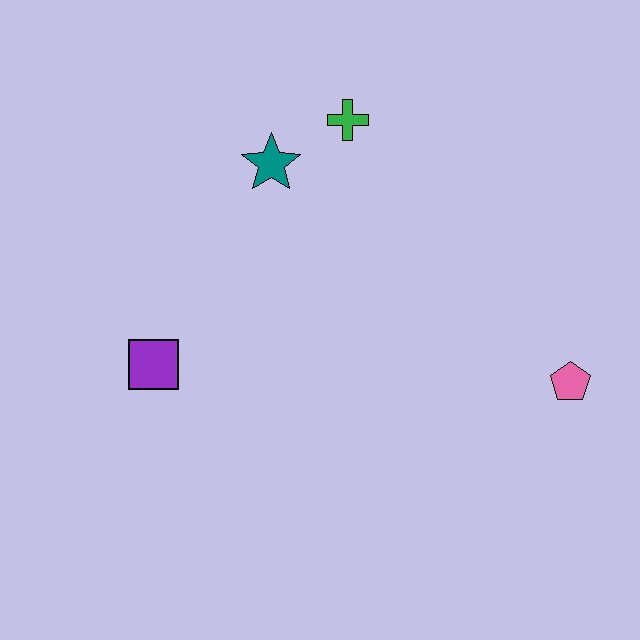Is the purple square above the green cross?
No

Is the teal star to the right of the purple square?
Yes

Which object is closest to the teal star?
The green cross is closest to the teal star.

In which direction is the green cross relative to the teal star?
The green cross is to the right of the teal star.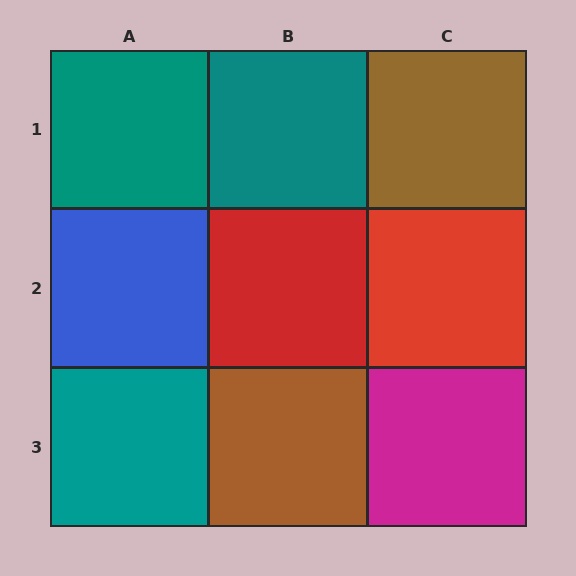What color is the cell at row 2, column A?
Blue.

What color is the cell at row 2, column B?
Red.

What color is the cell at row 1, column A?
Teal.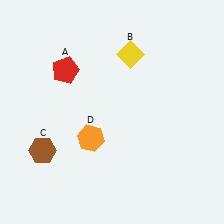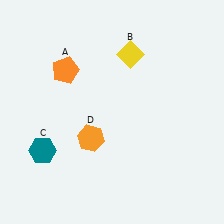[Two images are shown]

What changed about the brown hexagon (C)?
In Image 1, C is brown. In Image 2, it changed to teal.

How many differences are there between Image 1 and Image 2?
There are 2 differences between the two images.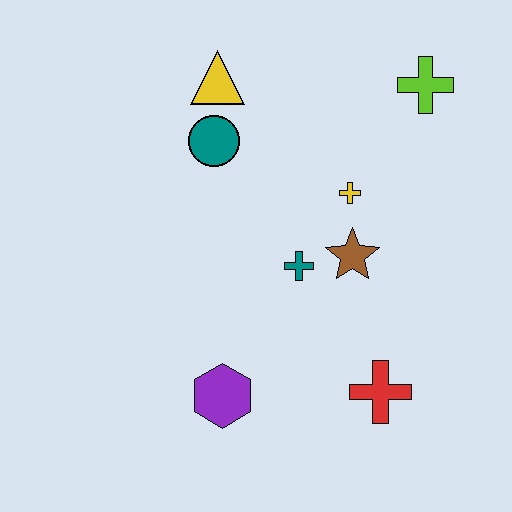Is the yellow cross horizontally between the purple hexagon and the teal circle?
No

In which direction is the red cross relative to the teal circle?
The red cross is below the teal circle.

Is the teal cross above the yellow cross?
No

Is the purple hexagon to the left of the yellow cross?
Yes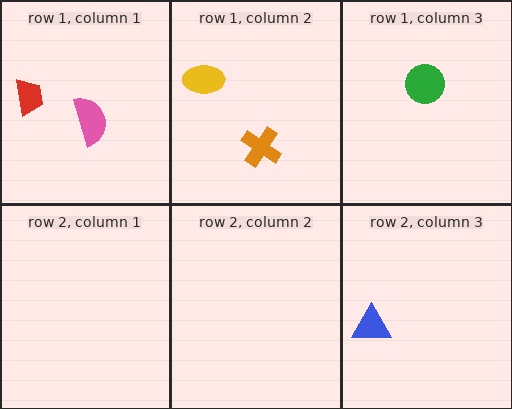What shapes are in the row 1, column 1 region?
The pink semicircle, the red trapezoid.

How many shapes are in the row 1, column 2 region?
2.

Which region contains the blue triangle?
The row 2, column 3 region.